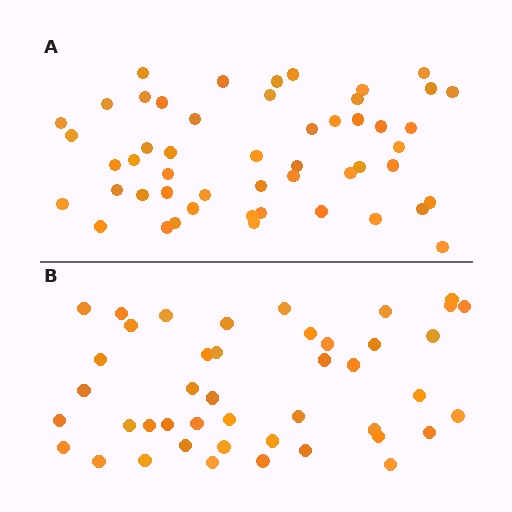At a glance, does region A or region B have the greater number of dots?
Region A (the top region) has more dots.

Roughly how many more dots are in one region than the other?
Region A has roughly 8 or so more dots than region B.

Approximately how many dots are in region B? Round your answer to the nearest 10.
About 40 dots. (The exact count is 44, which rounds to 40.)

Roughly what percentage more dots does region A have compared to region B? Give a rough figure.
About 15% more.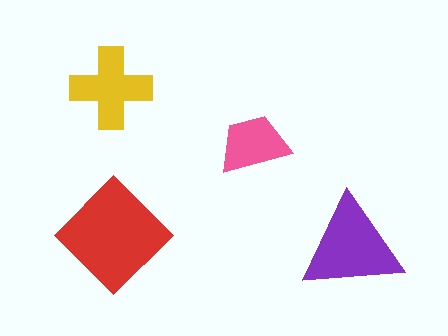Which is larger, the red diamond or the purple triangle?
The red diamond.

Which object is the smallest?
The pink trapezoid.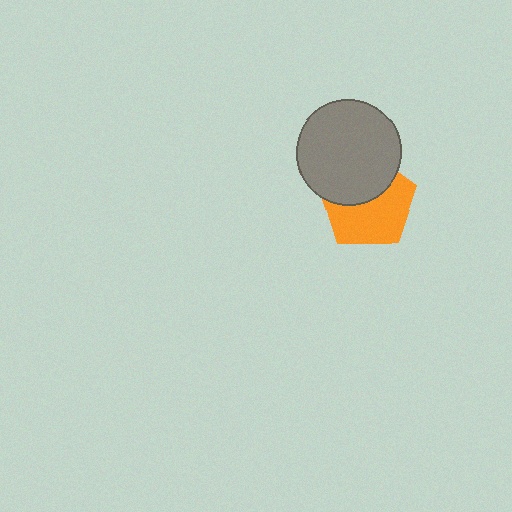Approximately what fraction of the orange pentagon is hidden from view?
Roughly 41% of the orange pentagon is hidden behind the gray circle.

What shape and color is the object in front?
The object in front is a gray circle.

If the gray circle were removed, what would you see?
You would see the complete orange pentagon.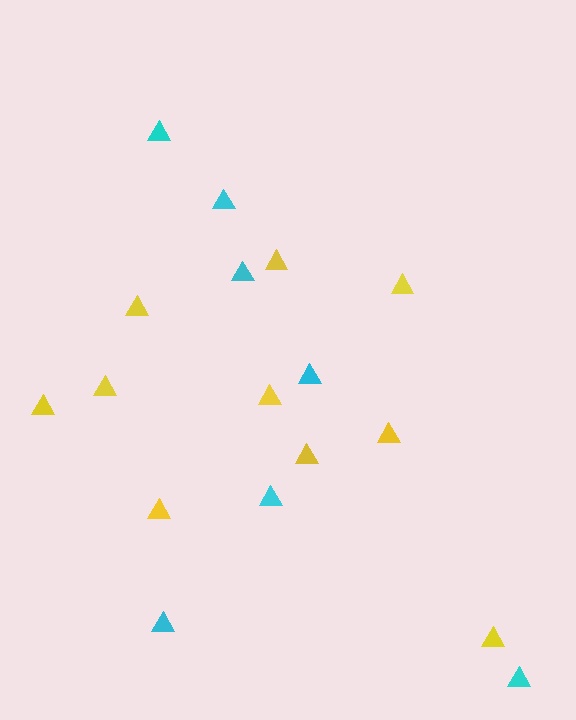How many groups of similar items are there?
There are 2 groups: one group of yellow triangles (10) and one group of cyan triangles (7).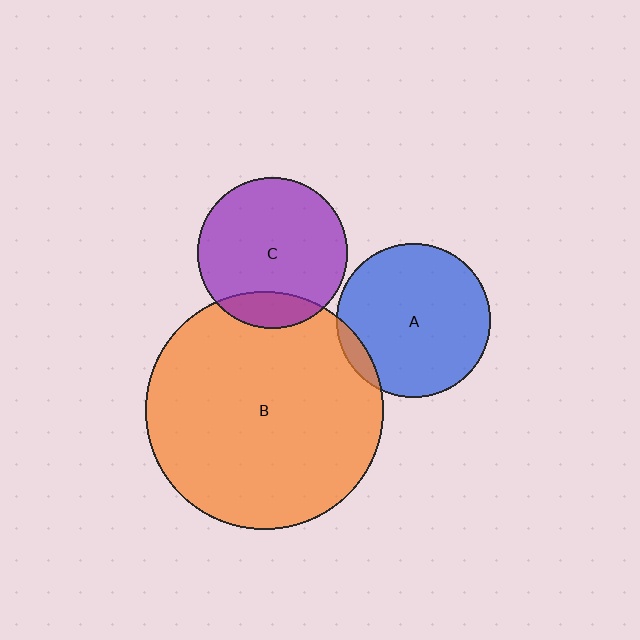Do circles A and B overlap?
Yes.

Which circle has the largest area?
Circle B (orange).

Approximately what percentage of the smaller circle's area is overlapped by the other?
Approximately 5%.